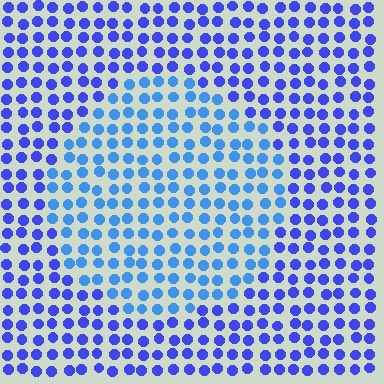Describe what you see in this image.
The image is filled with small blue elements in a uniform arrangement. A circle-shaped region is visible where the elements are tinted to a slightly different hue, forming a subtle color boundary.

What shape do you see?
I see a circle.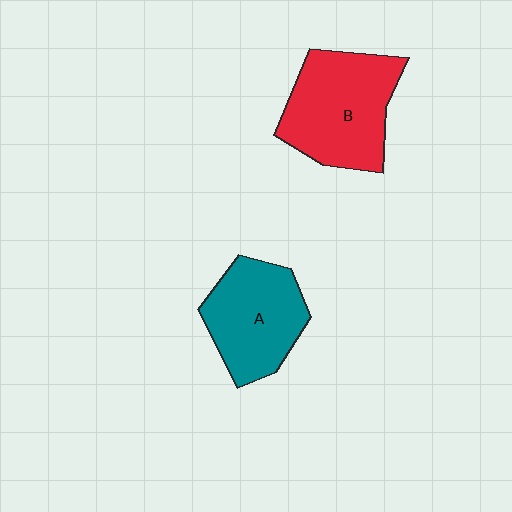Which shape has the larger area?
Shape B (red).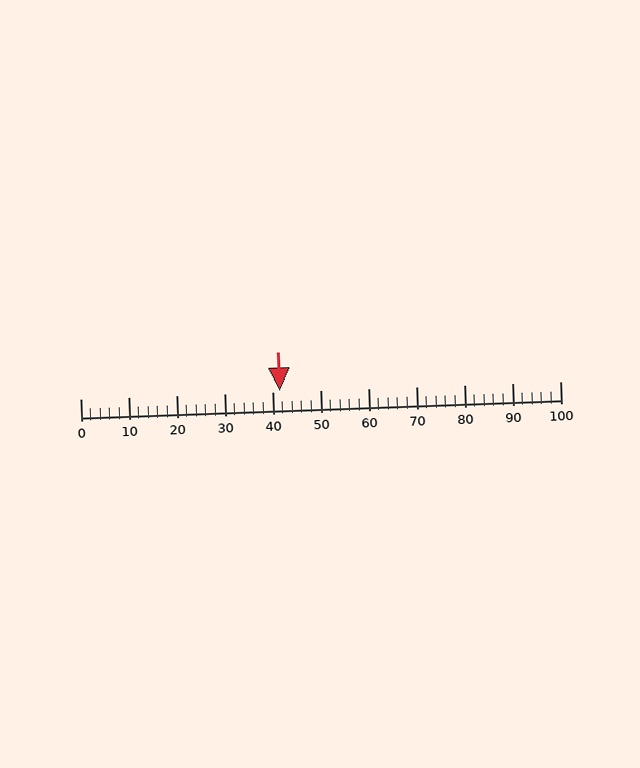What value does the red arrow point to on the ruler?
The red arrow points to approximately 42.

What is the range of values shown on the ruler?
The ruler shows values from 0 to 100.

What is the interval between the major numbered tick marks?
The major tick marks are spaced 10 units apart.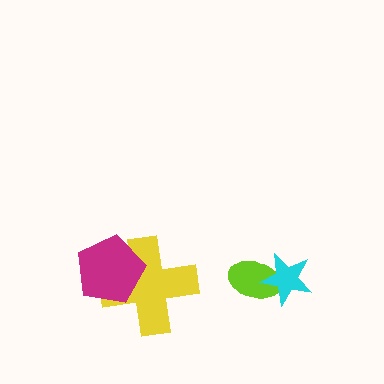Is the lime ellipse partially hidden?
Yes, it is partially covered by another shape.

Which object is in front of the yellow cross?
The magenta pentagon is in front of the yellow cross.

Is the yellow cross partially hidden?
Yes, it is partially covered by another shape.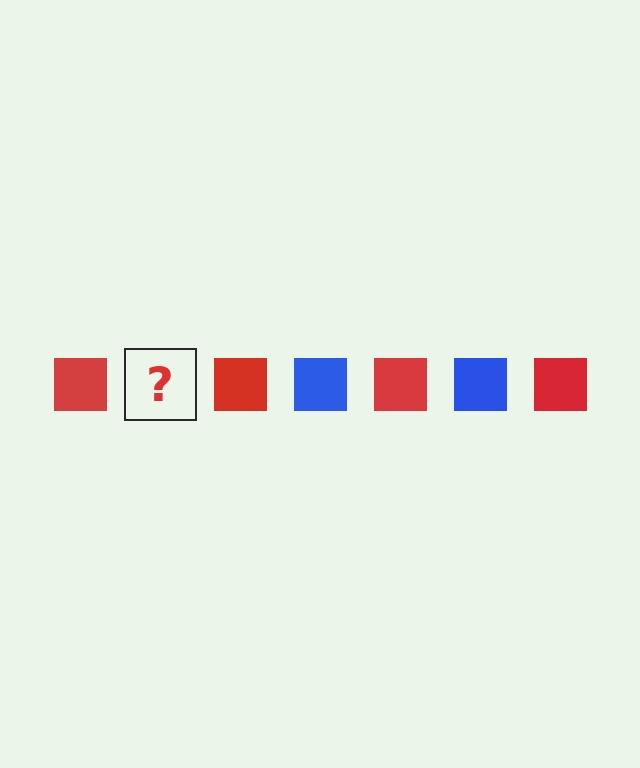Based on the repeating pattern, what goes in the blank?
The blank should be a blue square.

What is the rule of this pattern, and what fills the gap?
The rule is that the pattern cycles through red, blue squares. The gap should be filled with a blue square.